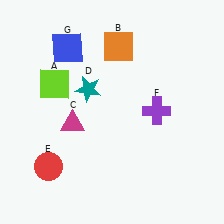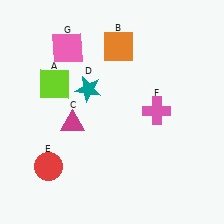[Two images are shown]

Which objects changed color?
F changed from purple to pink. G changed from blue to pink.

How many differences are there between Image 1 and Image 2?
There are 2 differences between the two images.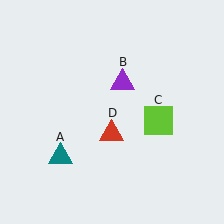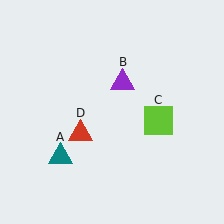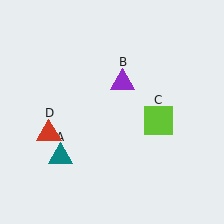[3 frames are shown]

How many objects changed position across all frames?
1 object changed position: red triangle (object D).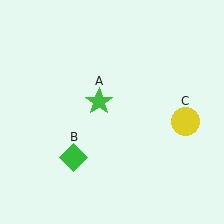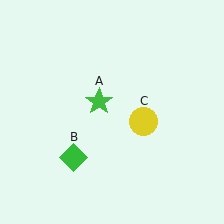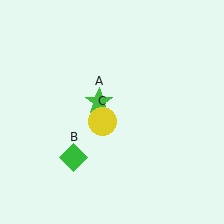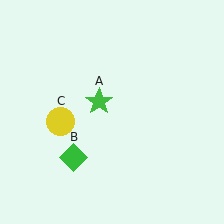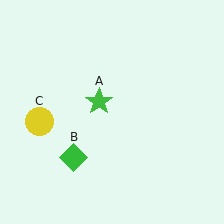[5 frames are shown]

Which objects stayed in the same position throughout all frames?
Green star (object A) and green diamond (object B) remained stationary.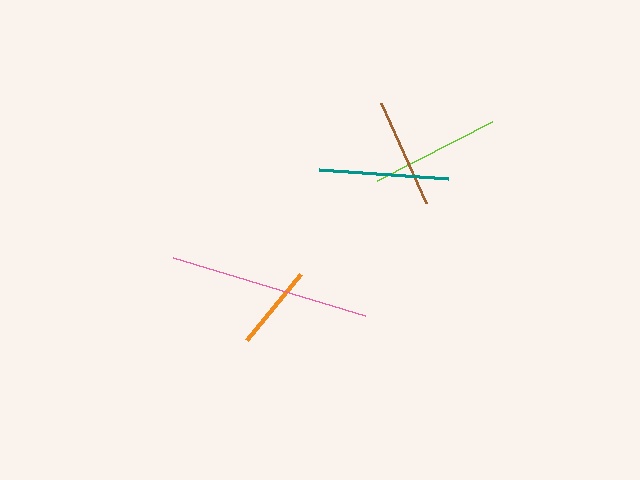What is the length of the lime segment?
The lime segment is approximately 129 pixels long.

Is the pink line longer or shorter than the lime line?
The pink line is longer than the lime line.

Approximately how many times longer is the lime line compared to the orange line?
The lime line is approximately 1.5 times the length of the orange line.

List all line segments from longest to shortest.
From longest to shortest: pink, teal, lime, brown, orange.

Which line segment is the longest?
The pink line is the longest at approximately 200 pixels.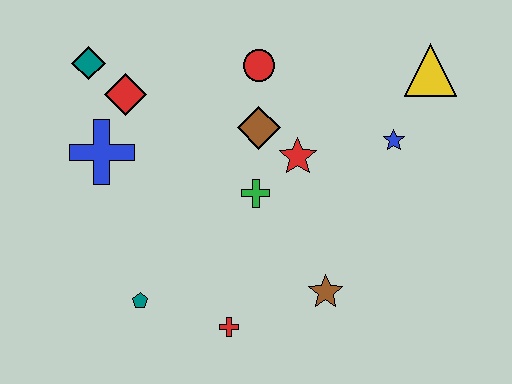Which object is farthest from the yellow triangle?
The teal pentagon is farthest from the yellow triangle.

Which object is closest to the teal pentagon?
The red cross is closest to the teal pentagon.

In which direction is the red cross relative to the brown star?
The red cross is to the left of the brown star.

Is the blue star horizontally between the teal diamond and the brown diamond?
No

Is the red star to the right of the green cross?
Yes